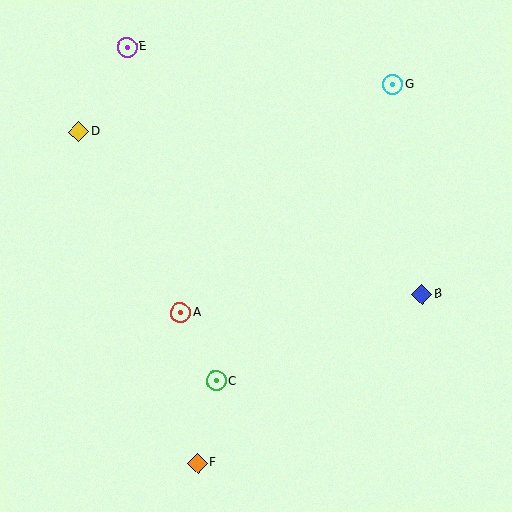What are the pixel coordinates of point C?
Point C is at (216, 381).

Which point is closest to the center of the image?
Point A at (181, 312) is closest to the center.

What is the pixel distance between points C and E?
The distance between C and E is 346 pixels.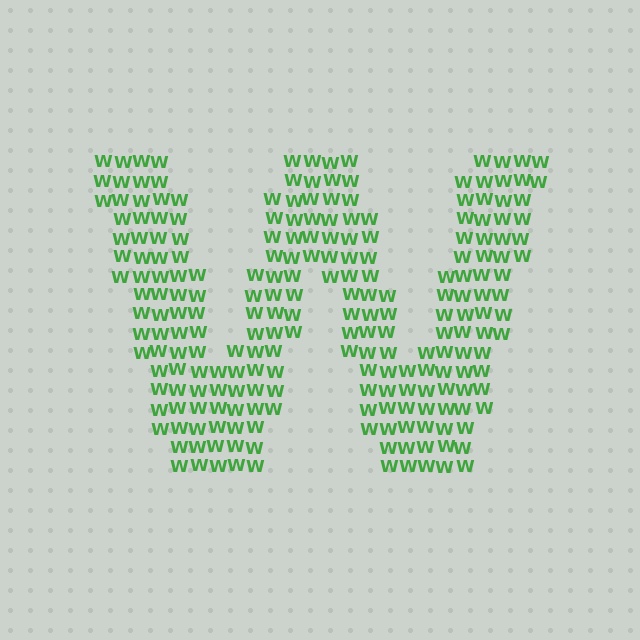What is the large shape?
The large shape is the letter W.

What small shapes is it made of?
It is made of small letter W's.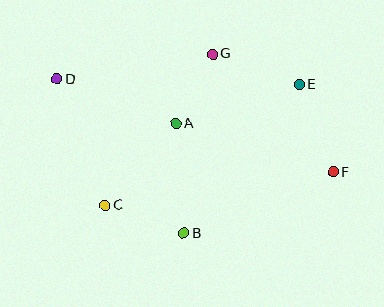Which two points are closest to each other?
Points A and G are closest to each other.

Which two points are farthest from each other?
Points D and F are farthest from each other.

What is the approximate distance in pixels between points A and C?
The distance between A and C is approximately 108 pixels.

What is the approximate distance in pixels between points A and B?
The distance between A and B is approximately 110 pixels.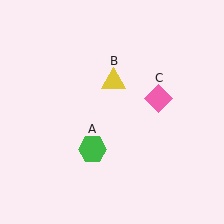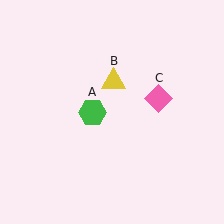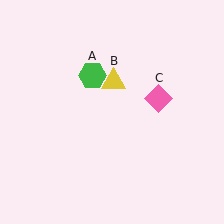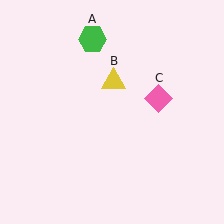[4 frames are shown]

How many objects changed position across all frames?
1 object changed position: green hexagon (object A).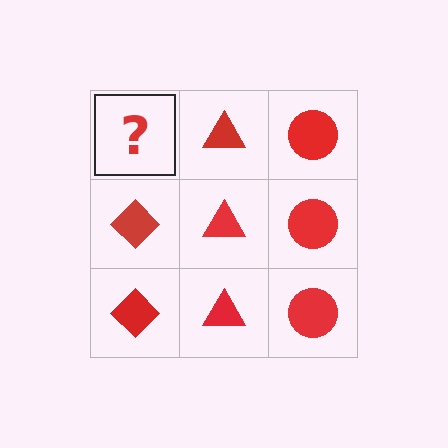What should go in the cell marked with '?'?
The missing cell should contain a red diamond.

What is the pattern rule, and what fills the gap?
The rule is that each column has a consistent shape. The gap should be filled with a red diamond.